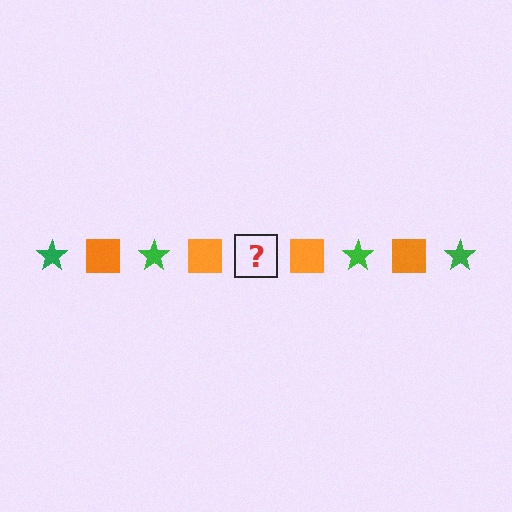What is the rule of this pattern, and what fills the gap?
The rule is that the pattern alternates between green star and orange square. The gap should be filled with a green star.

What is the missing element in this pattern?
The missing element is a green star.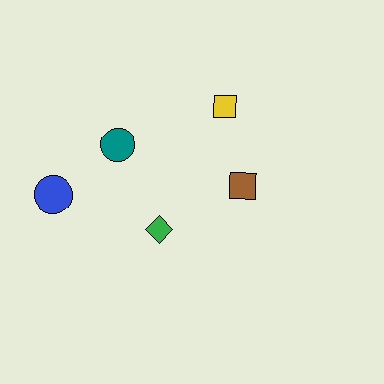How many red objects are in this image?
There are no red objects.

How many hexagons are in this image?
There are no hexagons.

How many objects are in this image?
There are 5 objects.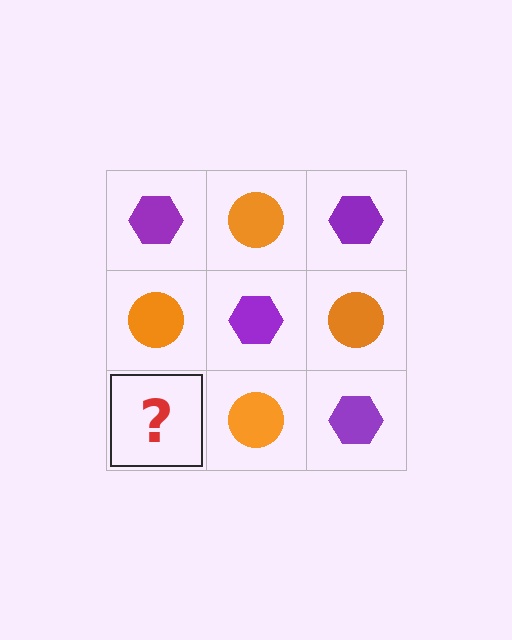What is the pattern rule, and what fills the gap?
The rule is that it alternates purple hexagon and orange circle in a checkerboard pattern. The gap should be filled with a purple hexagon.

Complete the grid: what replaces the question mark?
The question mark should be replaced with a purple hexagon.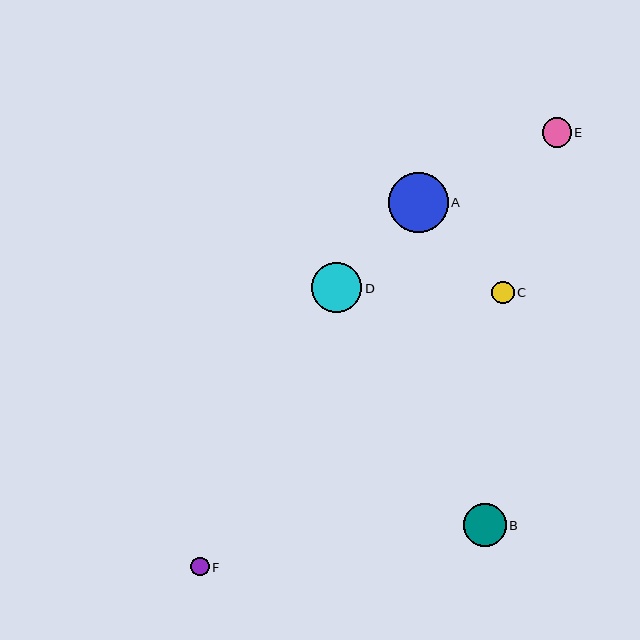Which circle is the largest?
Circle A is the largest with a size of approximately 60 pixels.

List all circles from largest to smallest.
From largest to smallest: A, D, B, E, C, F.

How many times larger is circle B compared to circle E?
Circle B is approximately 1.5 times the size of circle E.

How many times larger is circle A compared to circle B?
Circle A is approximately 1.4 times the size of circle B.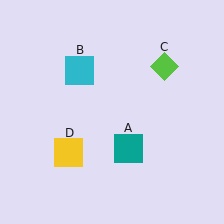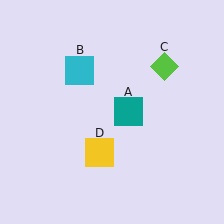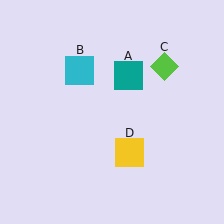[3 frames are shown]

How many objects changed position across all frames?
2 objects changed position: teal square (object A), yellow square (object D).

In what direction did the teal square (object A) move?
The teal square (object A) moved up.